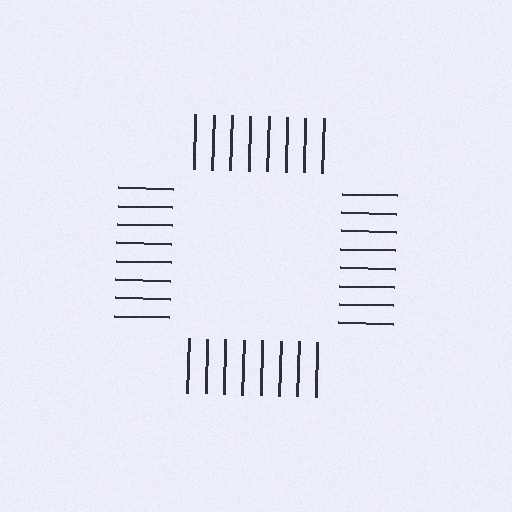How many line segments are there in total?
32 — 8 along each of the 4 edges.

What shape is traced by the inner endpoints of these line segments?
An illusory square — the line segments terminate on its edges but no continuous stroke is drawn.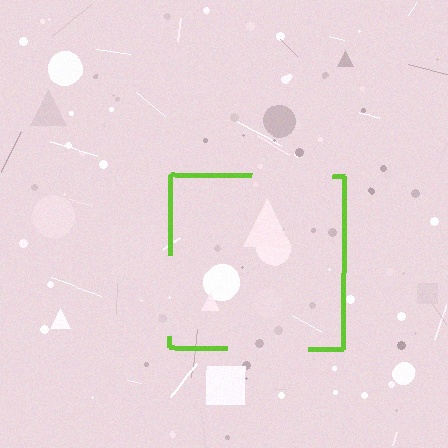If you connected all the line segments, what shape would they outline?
They would outline a square.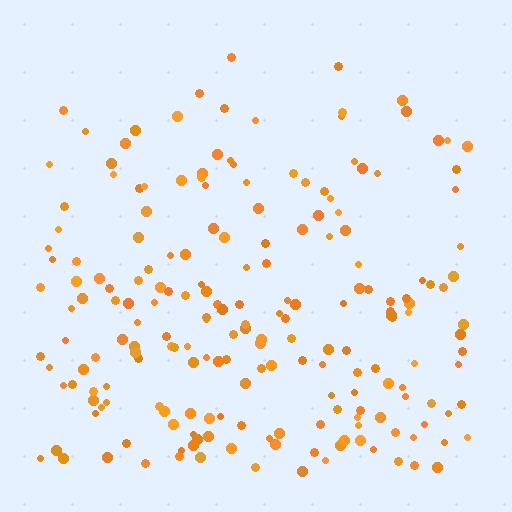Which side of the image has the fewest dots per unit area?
The top.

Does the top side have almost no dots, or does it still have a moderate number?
Still a moderate number, just noticeably fewer than the bottom.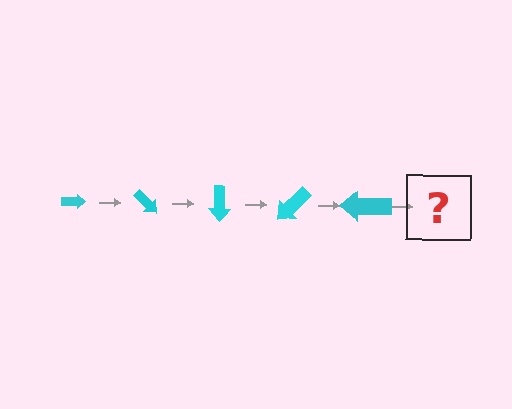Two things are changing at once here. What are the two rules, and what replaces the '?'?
The two rules are that the arrow grows larger each step and it rotates 45 degrees each step. The '?' should be an arrow, larger than the previous one and rotated 225 degrees from the start.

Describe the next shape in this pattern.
It should be an arrow, larger than the previous one and rotated 225 degrees from the start.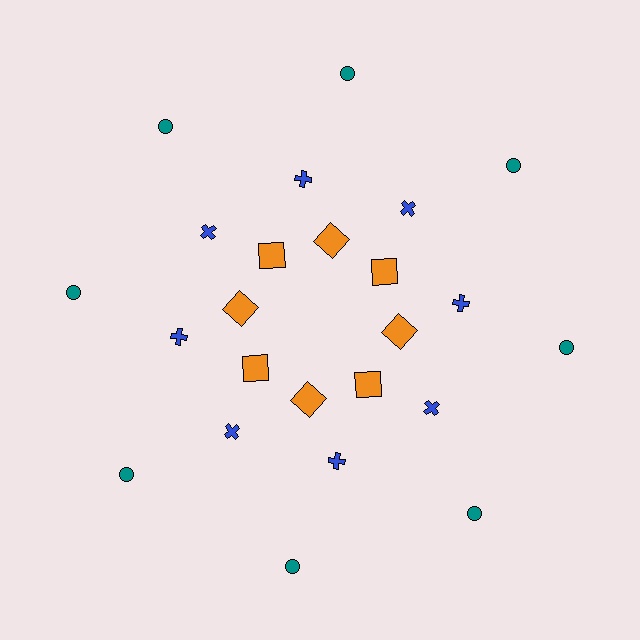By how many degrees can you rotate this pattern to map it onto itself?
The pattern maps onto itself every 45 degrees of rotation.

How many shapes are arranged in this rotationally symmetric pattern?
There are 24 shapes, arranged in 8 groups of 3.